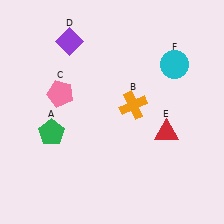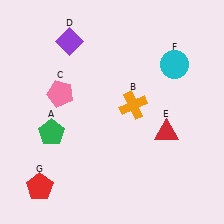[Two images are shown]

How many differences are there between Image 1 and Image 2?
There is 1 difference between the two images.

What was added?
A red pentagon (G) was added in Image 2.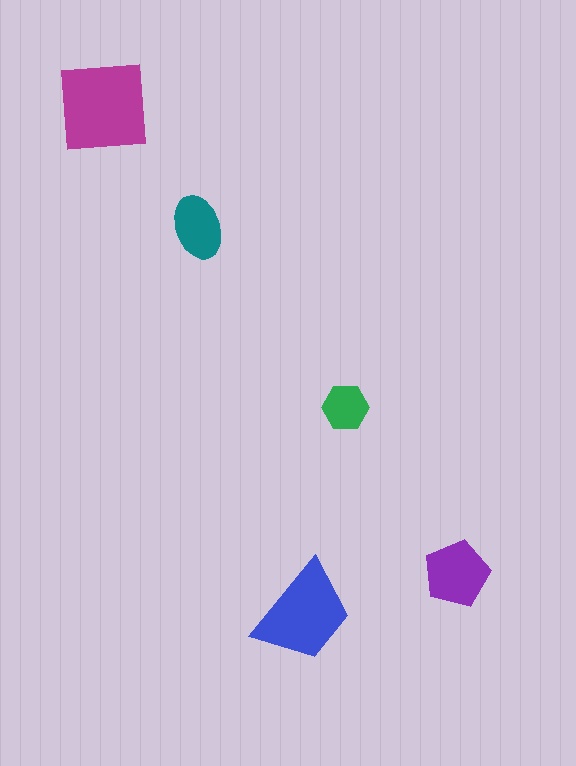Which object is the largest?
The magenta square.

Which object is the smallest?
The green hexagon.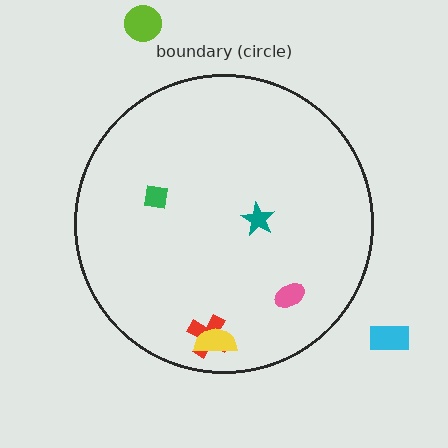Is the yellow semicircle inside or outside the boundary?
Inside.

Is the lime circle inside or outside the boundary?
Outside.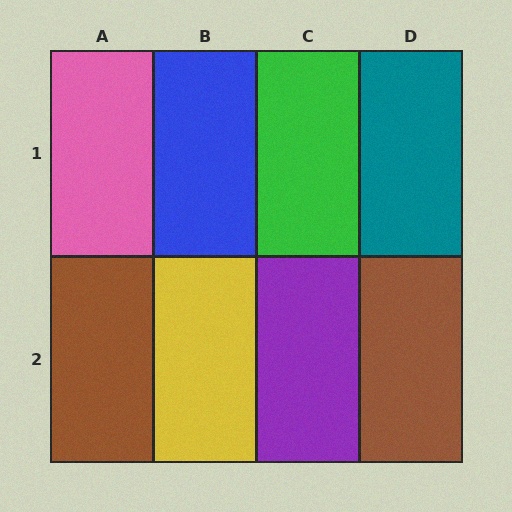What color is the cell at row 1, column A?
Pink.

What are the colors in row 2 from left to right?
Brown, yellow, purple, brown.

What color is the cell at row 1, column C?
Green.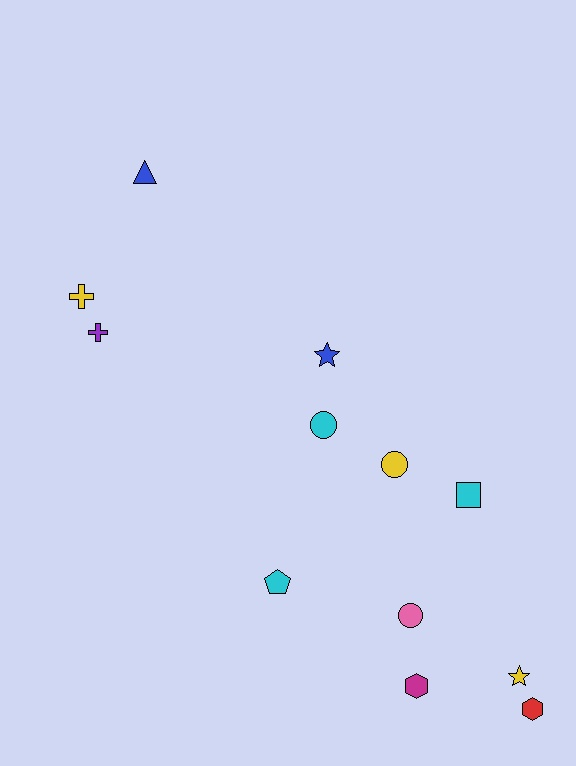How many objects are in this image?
There are 12 objects.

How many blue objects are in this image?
There are 2 blue objects.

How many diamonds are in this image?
There are no diamonds.